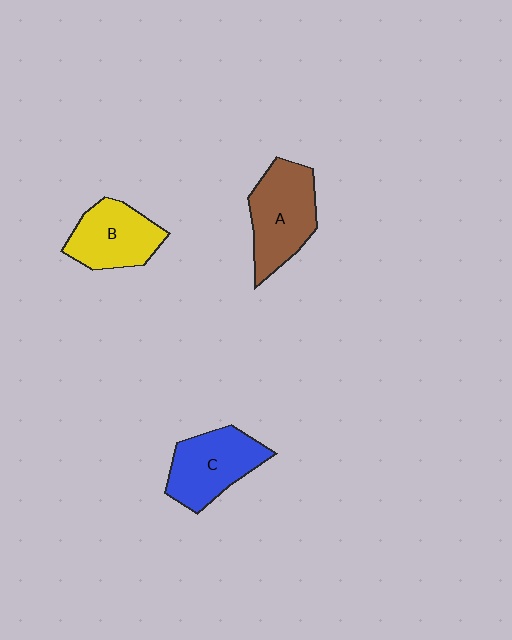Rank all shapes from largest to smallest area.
From largest to smallest: A (brown), C (blue), B (yellow).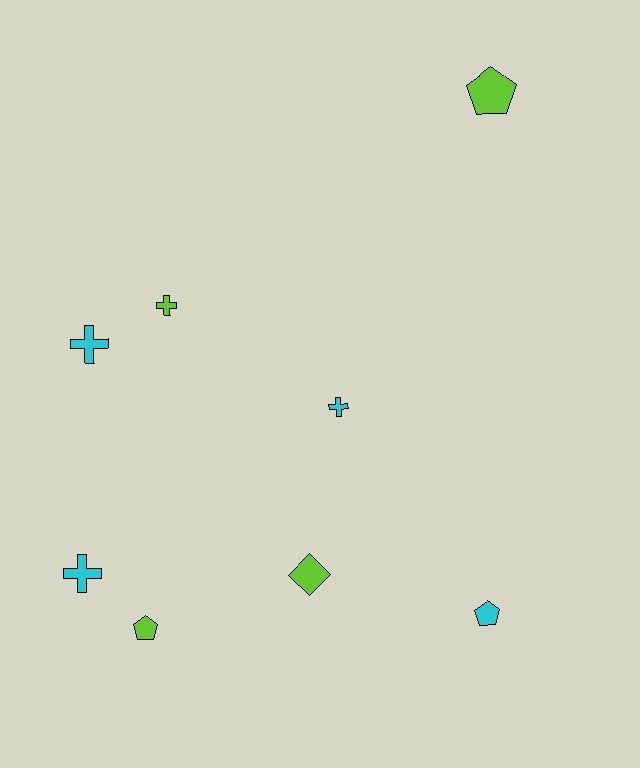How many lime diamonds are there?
There is 1 lime diamond.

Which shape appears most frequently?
Cross, with 4 objects.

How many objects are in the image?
There are 8 objects.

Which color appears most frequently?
Cyan, with 4 objects.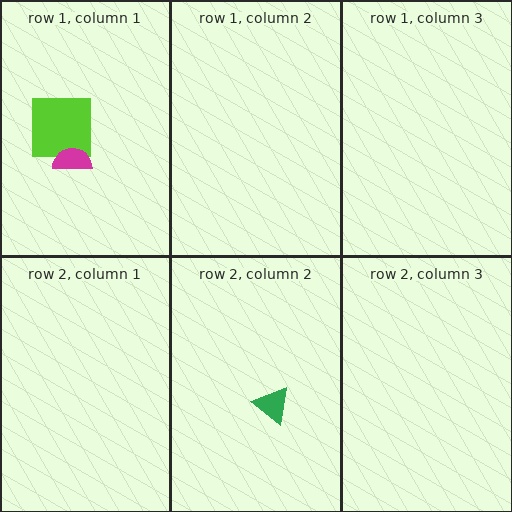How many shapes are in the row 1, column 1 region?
2.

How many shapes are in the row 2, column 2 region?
1.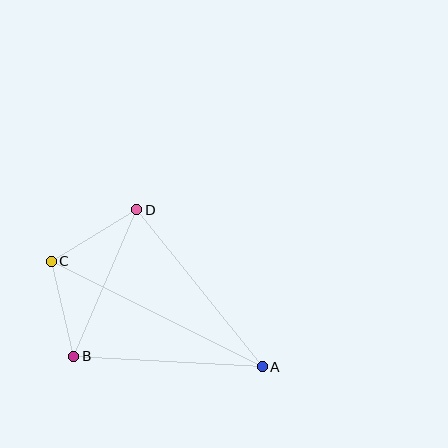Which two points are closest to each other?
Points B and C are closest to each other.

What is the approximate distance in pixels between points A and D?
The distance between A and D is approximately 201 pixels.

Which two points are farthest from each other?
Points A and C are farthest from each other.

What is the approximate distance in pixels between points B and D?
The distance between B and D is approximately 160 pixels.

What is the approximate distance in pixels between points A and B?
The distance between A and B is approximately 189 pixels.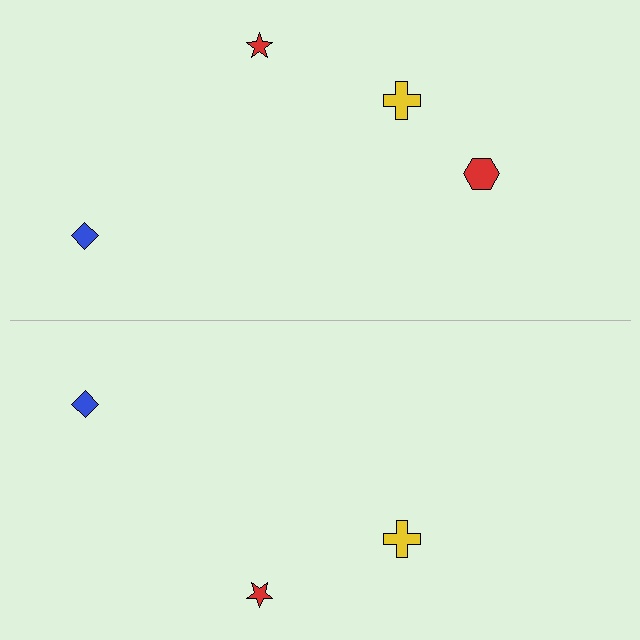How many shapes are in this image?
There are 7 shapes in this image.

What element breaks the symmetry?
A red hexagon is missing from the bottom side.